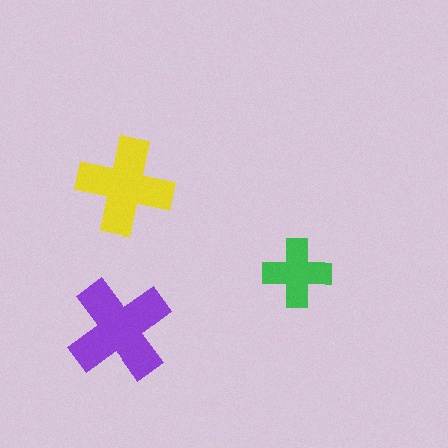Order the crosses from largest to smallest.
the purple one, the yellow one, the green one.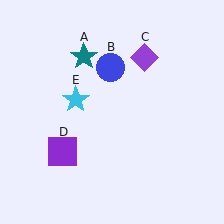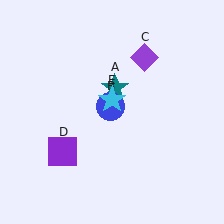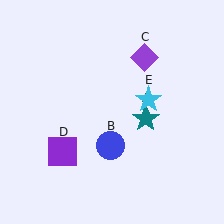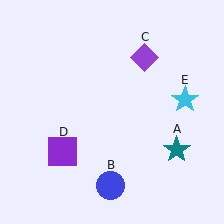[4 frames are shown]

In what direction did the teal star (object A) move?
The teal star (object A) moved down and to the right.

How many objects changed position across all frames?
3 objects changed position: teal star (object A), blue circle (object B), cyan star (object E).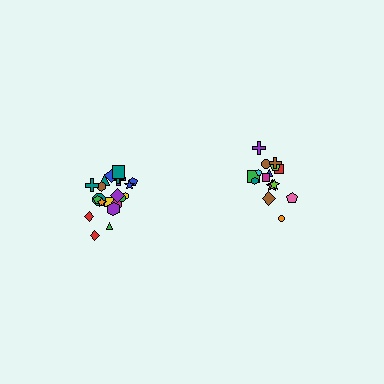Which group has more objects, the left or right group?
The left group.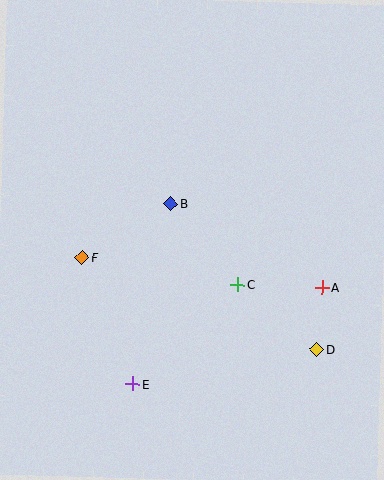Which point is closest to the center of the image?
Point B at (171, 204) is closest to the center.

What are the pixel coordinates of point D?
Point D is at (316, 350).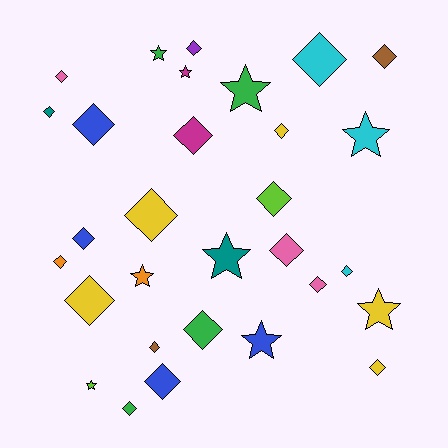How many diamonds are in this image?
There are 21 diamonds.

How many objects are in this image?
There are 30 objects.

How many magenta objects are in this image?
There are 2 magenta objects.